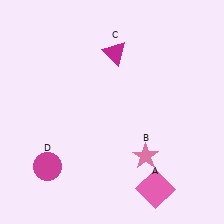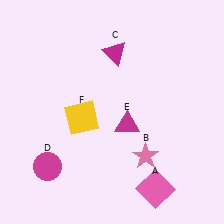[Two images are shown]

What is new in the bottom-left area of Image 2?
A yellow square (F) was added in the bottom-left area of Image 2.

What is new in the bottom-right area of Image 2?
A magenta triangle (E) was added in the bottom-right area of Image 2.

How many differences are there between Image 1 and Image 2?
There are 2 differences between the two images.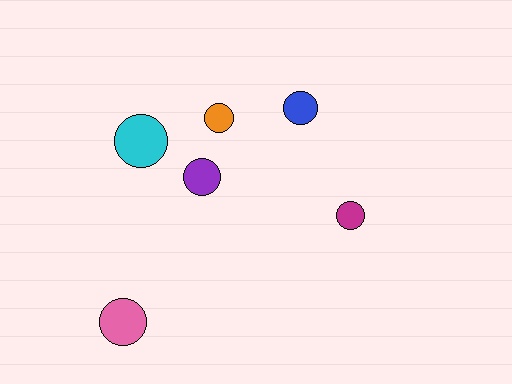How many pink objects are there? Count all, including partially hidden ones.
There is 1 pink object.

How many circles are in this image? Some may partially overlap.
There are 6 circles.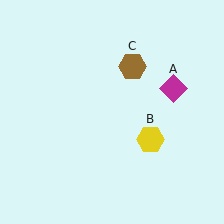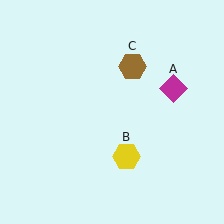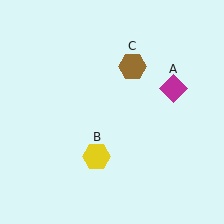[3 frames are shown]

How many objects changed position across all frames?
1 object changed position: yellow hexagon (object B).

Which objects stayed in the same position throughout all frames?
Magenta diamond (object A) and brown hexagon (object C) remained stationary.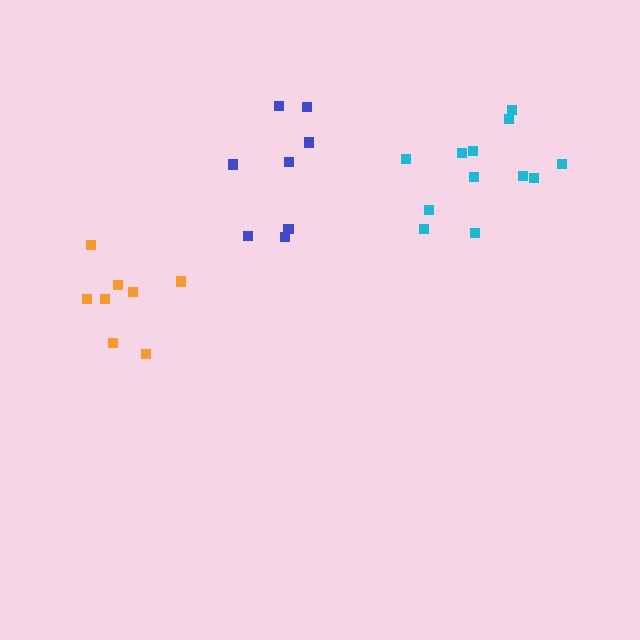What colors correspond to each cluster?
The clusters are colored: cyan, blue, orange.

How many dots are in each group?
Group 1: 12 dots, Group 2: 8 dots, Group 3: 8 dots (28 total).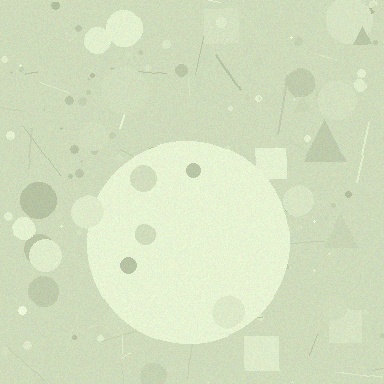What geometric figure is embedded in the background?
A circle is embedded in the background.